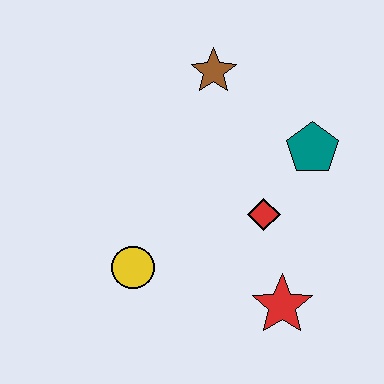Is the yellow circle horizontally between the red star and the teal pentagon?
No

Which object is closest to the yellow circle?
The red diamond is closest to the yellow circle.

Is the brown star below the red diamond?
No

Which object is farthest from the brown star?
The red star is farthest from the brown star.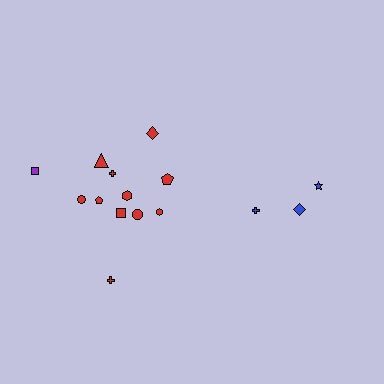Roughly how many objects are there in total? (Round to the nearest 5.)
Roughly 15 objects in total.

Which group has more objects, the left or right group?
The left group.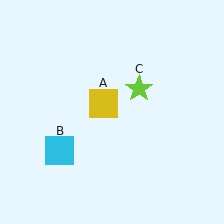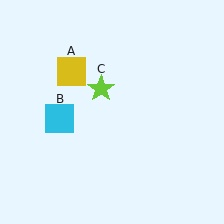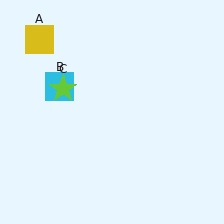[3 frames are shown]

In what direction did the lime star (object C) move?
The lime star (object C) moved left.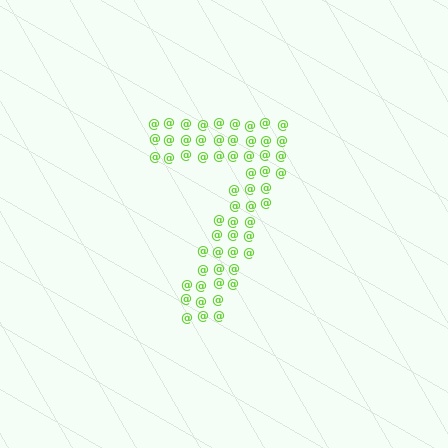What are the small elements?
The small elements are at signs.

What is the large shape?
The large shape is the digit 7.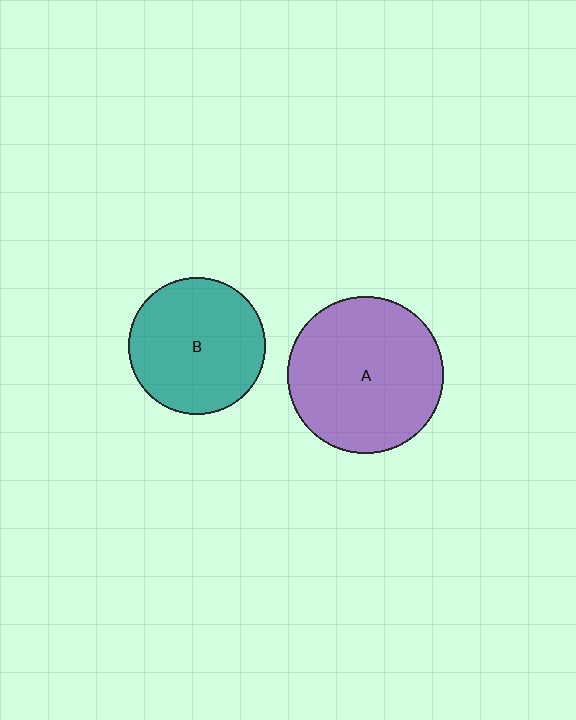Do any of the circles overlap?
No, none of the circles overlap.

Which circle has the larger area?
Circle A (purple).